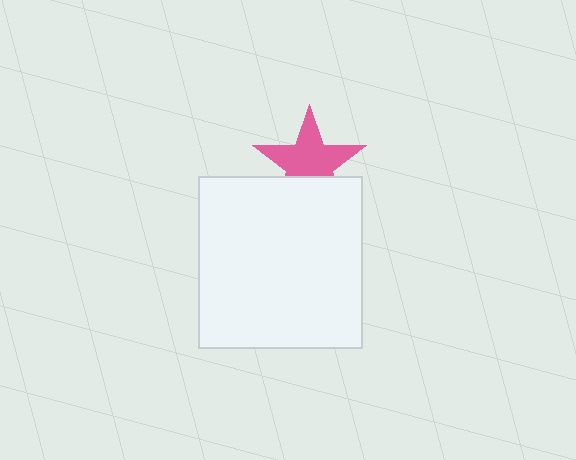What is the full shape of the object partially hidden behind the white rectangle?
The partially hidden object is a pink star.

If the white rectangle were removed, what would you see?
You would see the complete pink star.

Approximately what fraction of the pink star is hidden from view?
Roughly 33% of the pink star is hidden behind the white rectangle.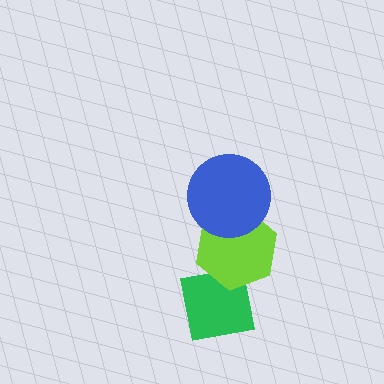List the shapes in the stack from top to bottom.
From top to bottom: the blue circle, the lime hexagon, the green square.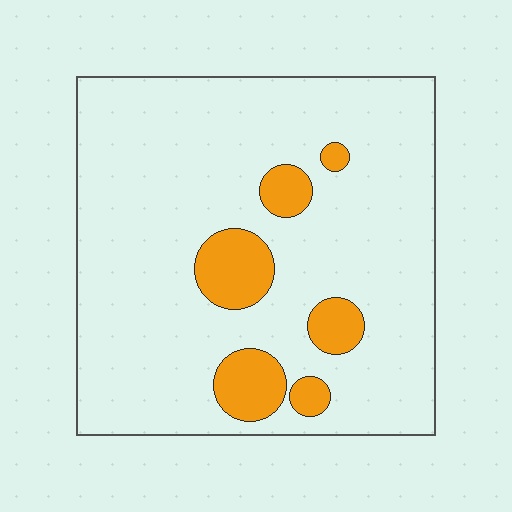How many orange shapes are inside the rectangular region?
6.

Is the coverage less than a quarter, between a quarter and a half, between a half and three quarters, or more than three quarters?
Less than a quarter.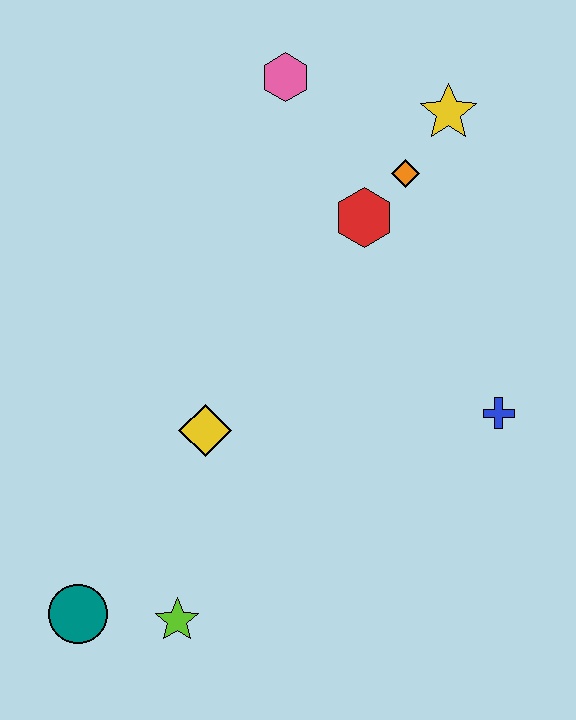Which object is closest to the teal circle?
The lime star is closest to the teal circle.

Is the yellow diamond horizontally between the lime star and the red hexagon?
Yes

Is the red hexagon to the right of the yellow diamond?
Yes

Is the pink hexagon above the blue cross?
Yes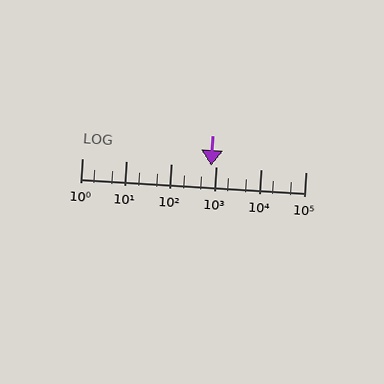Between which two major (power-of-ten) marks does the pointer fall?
The pointer is between 100 and 1000.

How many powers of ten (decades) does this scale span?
The scale spans 5 decades, from 1 to 100000.